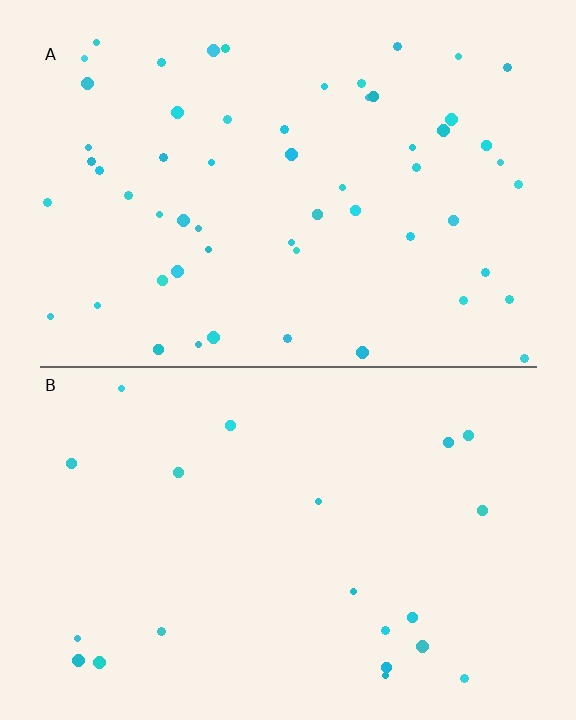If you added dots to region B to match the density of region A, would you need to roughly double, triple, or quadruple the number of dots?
Approximately triple.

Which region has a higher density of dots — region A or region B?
A (the top).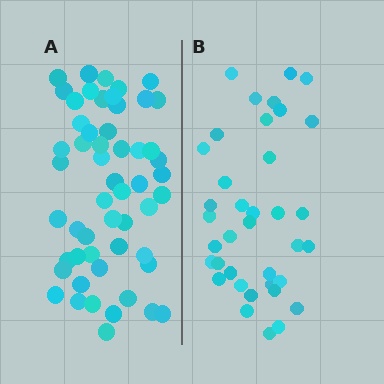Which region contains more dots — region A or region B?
Region A (the left region) has more dots.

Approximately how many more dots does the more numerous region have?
Region A has approximately 15 more dots than region B.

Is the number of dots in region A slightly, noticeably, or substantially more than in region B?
Region A has substantially more. The ratio is roughly 1.5 to 1.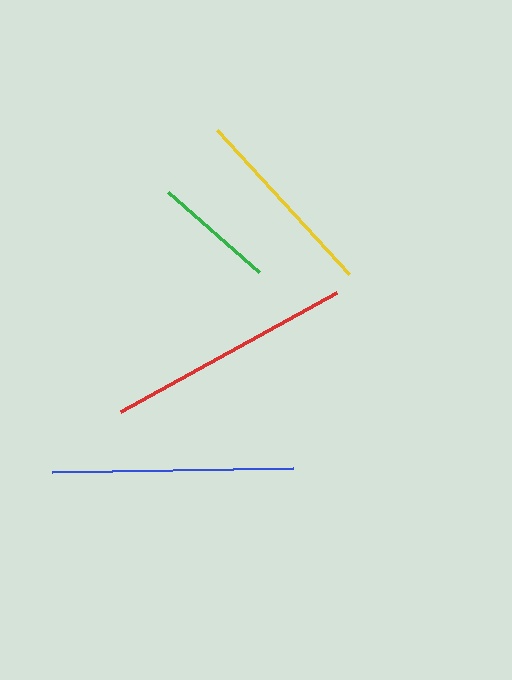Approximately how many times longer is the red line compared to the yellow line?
The red line is approximately 1.3 times the length of the yellow line.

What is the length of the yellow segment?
The yellow segment is approximately 196 pixels long.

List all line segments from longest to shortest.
From longest to shortest: red, blue, yellow, green.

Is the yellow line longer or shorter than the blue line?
The blue line is longer than the yellow line.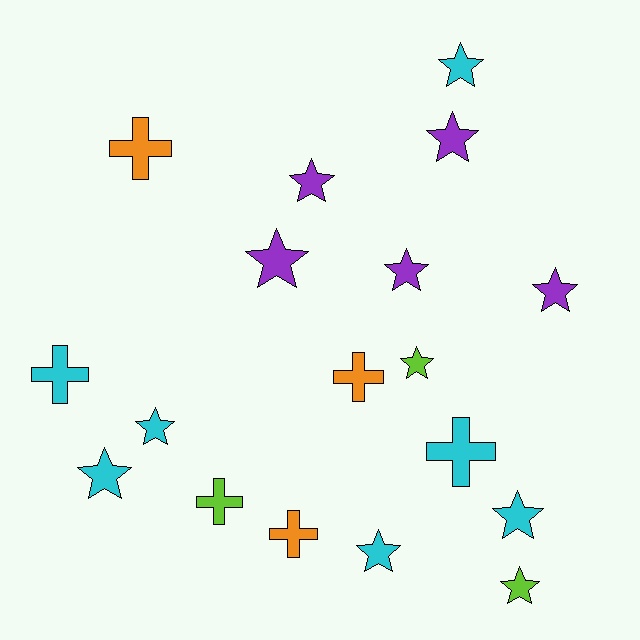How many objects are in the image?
There are 18 objects.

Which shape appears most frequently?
Star, with 12 objects.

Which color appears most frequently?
Cyan, with 7 objects.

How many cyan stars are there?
There are 5 cyan stars.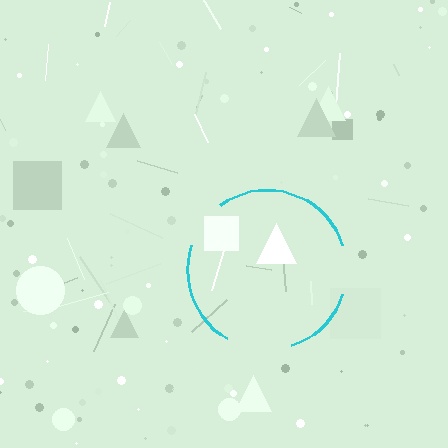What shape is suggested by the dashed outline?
The dashed outline suggests a circle.